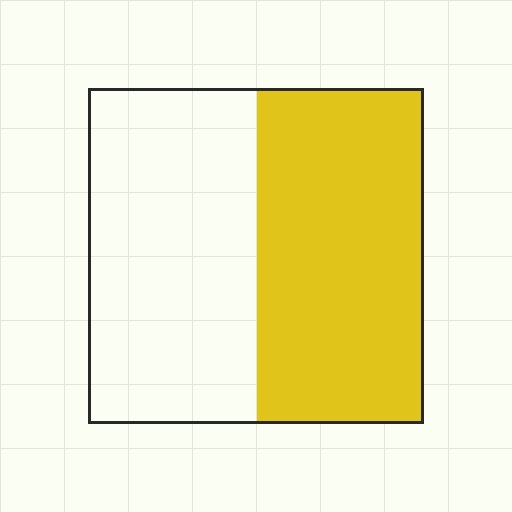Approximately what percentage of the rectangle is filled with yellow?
Approximately 50%.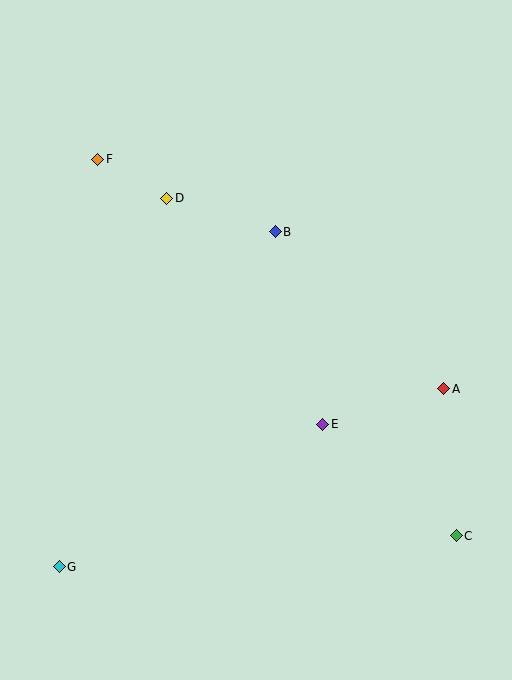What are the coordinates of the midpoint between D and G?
The midpoint between D and G is at (113, 383).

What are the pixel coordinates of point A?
Point A is at (444, 389).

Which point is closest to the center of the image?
Point E at (323, 424) is closest to the center.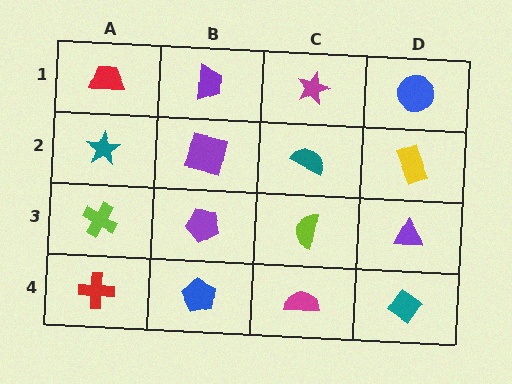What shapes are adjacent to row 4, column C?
A lime semicircle (row 3, column C), a blue pentagon (row 4, column B), a teal diamond (row 4, column D).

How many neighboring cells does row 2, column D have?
3.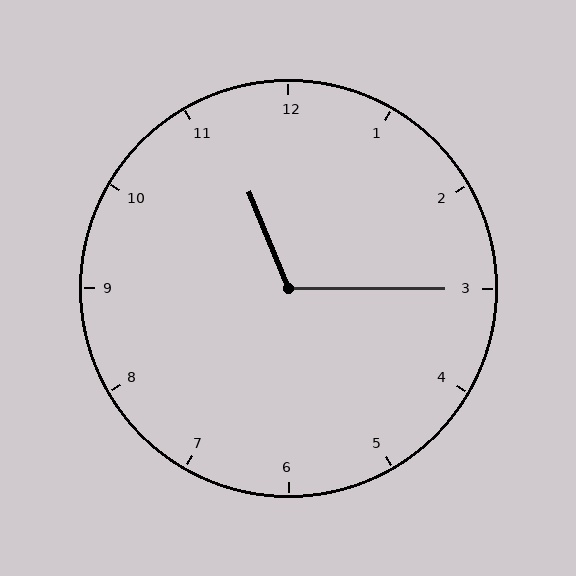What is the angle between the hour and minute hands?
Approximately 112 degrees.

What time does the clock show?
11:15.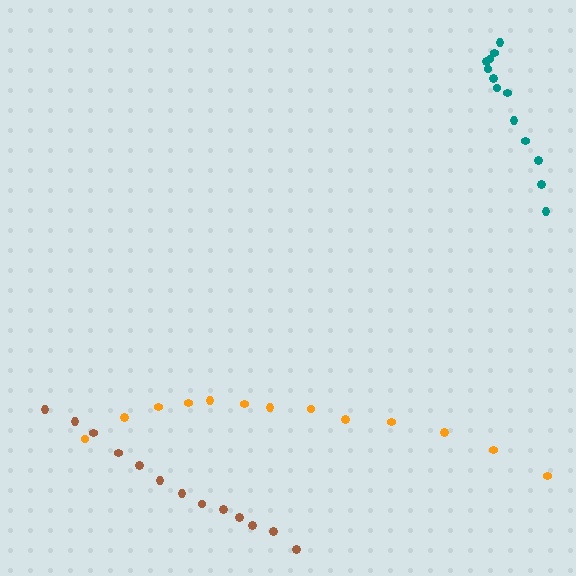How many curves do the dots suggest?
There are 3 distinct paths.